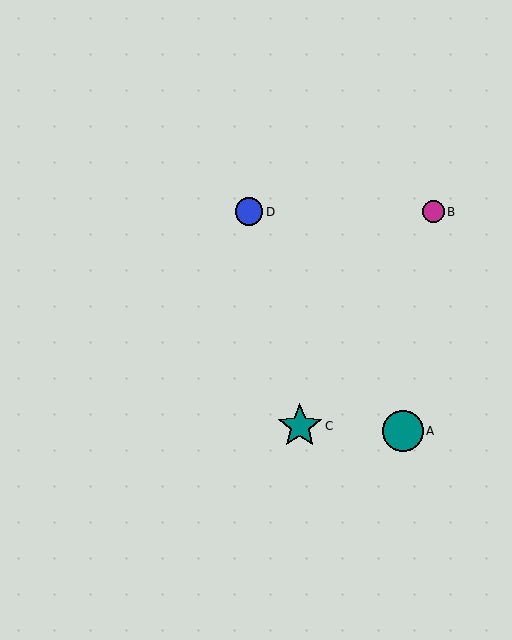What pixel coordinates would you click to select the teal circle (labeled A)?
Click at (403, 431) to select the teal circle A.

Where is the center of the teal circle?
The center of the teal circle is at (403, 431).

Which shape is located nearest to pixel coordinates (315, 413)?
The teal star (labeled C) at (300, 426) is nearest to that location.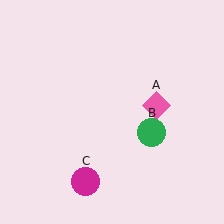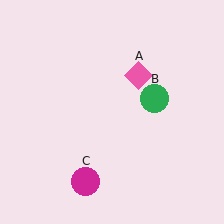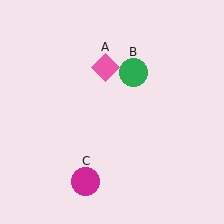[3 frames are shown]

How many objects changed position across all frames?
2 objects changed position: pink diamond (object A), green circle (object B).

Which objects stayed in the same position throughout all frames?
Magenta circle (object C) remained stationary.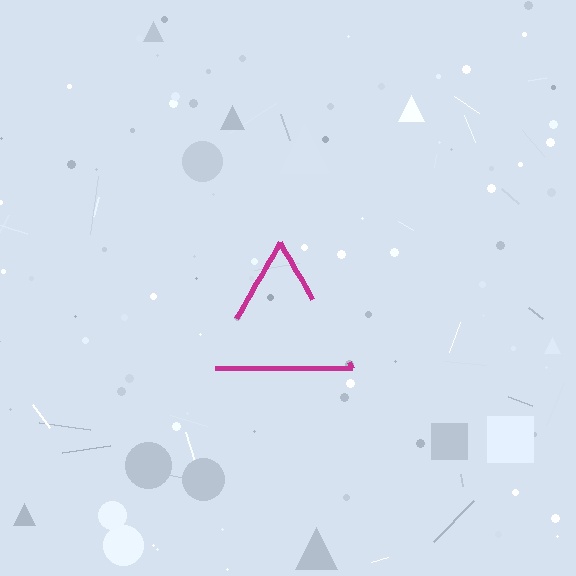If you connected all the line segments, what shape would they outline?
They would outline a triangle.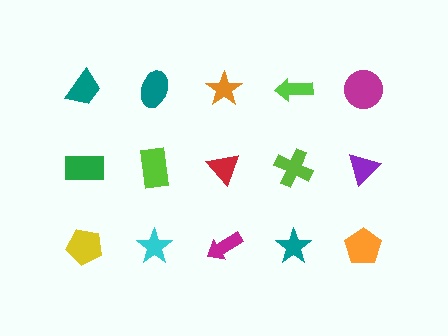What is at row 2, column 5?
A purple triangle.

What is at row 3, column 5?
An orange pentagon.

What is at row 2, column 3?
A red triangle.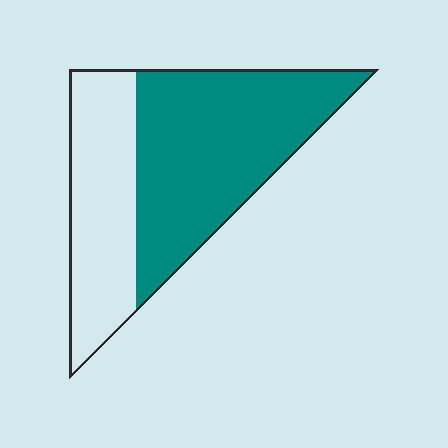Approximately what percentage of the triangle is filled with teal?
Approximately 60%.